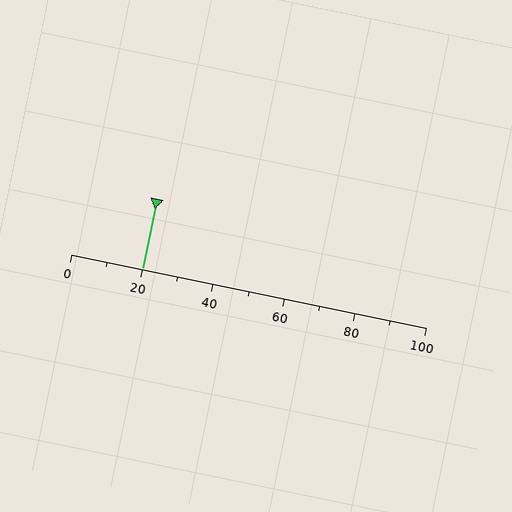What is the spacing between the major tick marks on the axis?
The major ticks are spaced 20 apart.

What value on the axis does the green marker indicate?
The marker indicates approximately 20.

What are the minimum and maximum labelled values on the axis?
The axis runs from 0 to 100.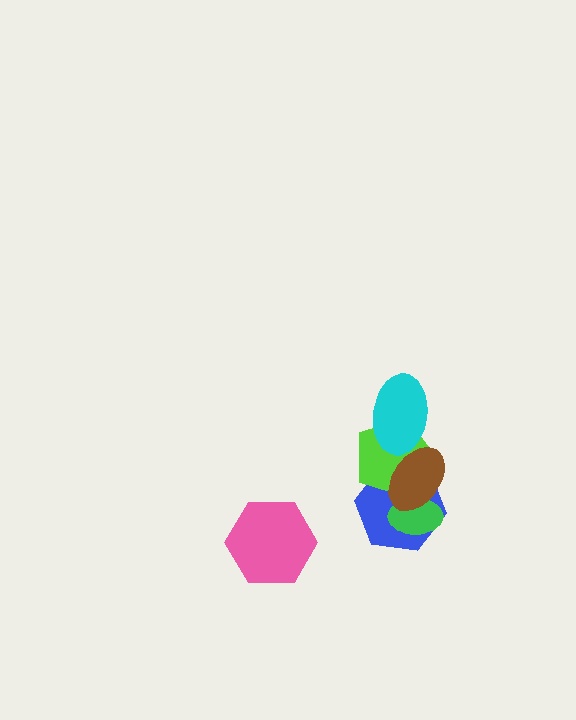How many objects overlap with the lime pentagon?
4 objects overlap with the lime pentagon.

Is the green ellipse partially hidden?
Yes, it is partially covered by another shape.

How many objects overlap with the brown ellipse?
4 objects overlap with the brown ellipse.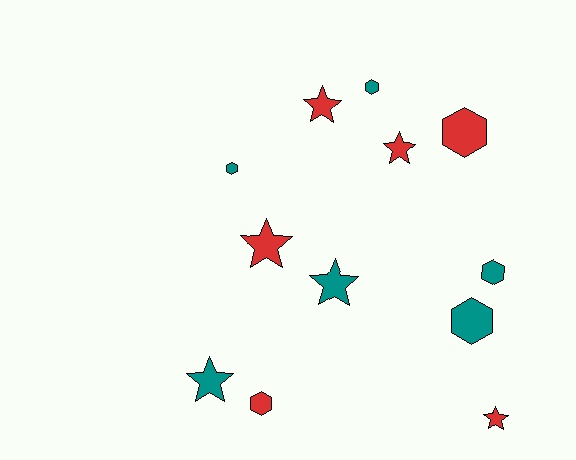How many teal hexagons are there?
There are 4 teal hexagons.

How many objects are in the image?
There are 12 objects.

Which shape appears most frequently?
Star, with 6 objects.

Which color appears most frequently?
Teal, with 6 objects.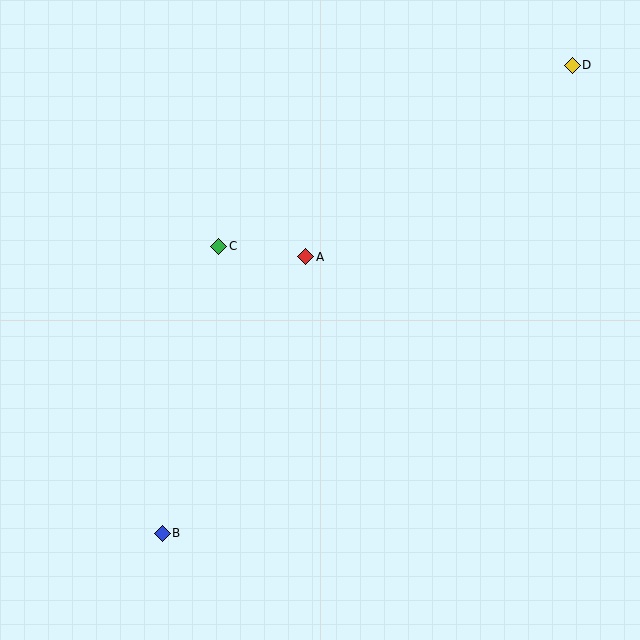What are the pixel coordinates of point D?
Point D is at (572, 65).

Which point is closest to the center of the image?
Point A at (306, 257) is closest to the center.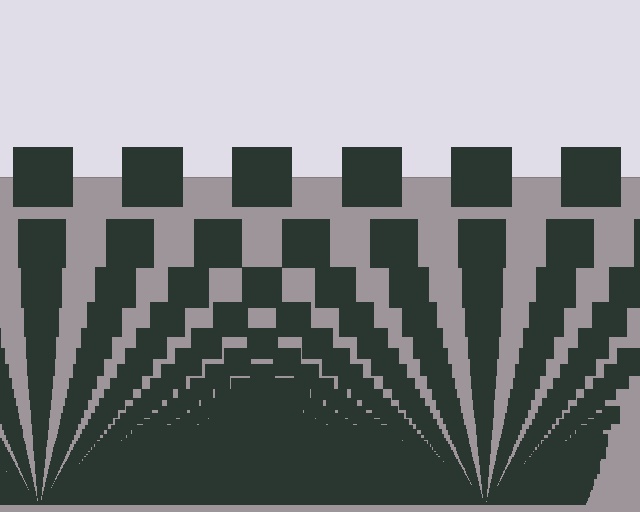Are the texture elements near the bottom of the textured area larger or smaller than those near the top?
Smaller. The gradient is inverted — elements near the bottom are smaller and denser.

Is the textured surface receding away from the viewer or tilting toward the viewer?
The surface appears to tilt toward the viewer. Texture elements get larger and sparser toward the top.